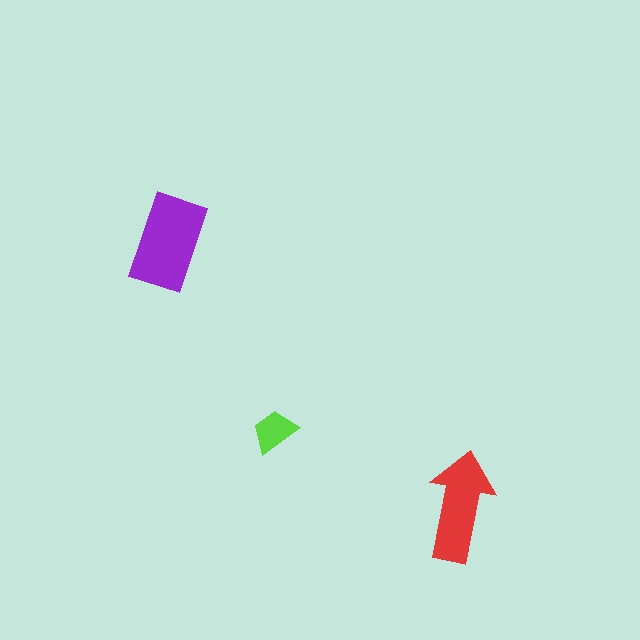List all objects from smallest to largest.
The lime trapezoid, the red arrow, the purple rectangle.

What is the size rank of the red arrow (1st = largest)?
2nd.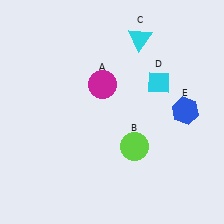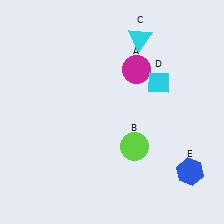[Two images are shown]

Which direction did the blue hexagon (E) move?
The blue hexagon (E) moved down.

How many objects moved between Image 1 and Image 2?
2 objects moved between the two images.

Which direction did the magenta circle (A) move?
The magenta circle (A) moved right.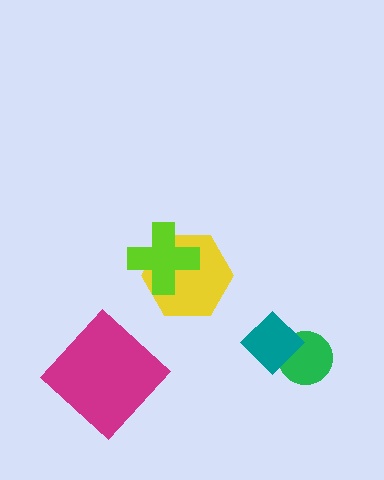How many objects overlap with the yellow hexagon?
1 object overlaps with the yellow hexagon.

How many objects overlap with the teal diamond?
1 object overlaps with the teal diamond.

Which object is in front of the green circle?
The teal diamond is in front of the green circle.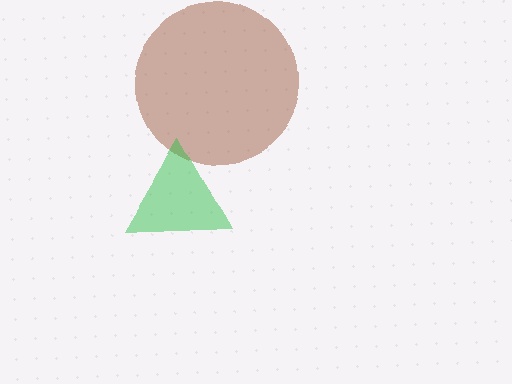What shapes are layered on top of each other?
The layered shapes are: a brown circle, a green triangle.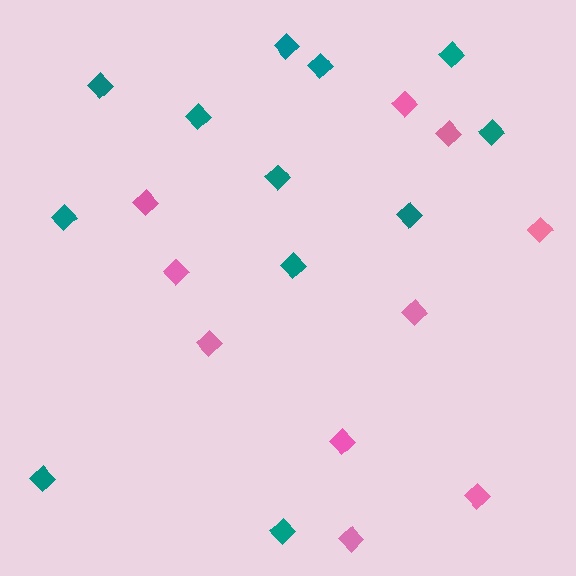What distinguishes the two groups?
There are 2 groups: one group of teal diamonds (12) and one group of pink diamonds (10).